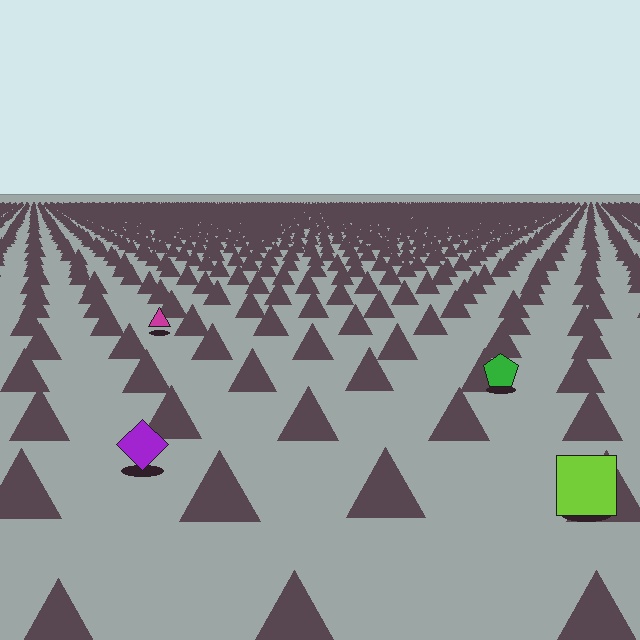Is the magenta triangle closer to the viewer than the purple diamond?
No. The purple diamond is closer — you can tell from the texture gradient: the ground texture is coarser near it.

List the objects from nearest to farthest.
From nearest to farthest: the lime square, the purple diamond, the green pentagon, the magenta triangle.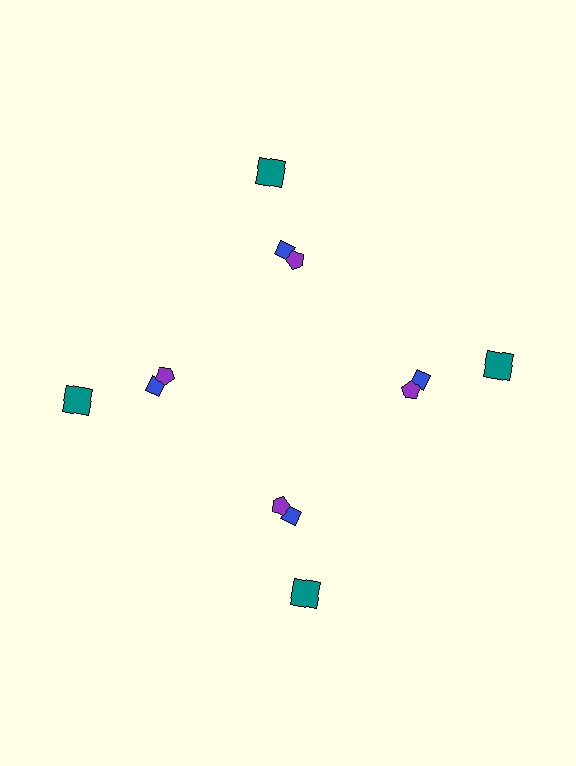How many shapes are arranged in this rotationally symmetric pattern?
There are 12 shapes, arranged in 4 groups of 3.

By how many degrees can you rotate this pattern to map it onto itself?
The pattern maps onto itself every 90 degrees of rotation.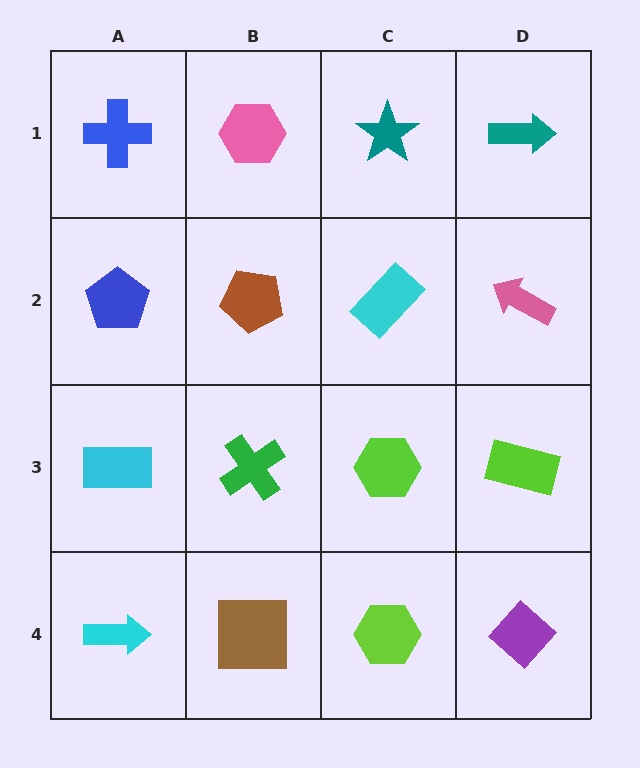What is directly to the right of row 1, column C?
A teal arrow.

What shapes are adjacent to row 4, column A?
A cyan rectangle (row 3, column A), a brown square (row 4, column B).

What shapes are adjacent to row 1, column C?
A cyan rectangle (row 2, column C), a pink hexagon (row 1, column B), a teal arrow (row 1, column D).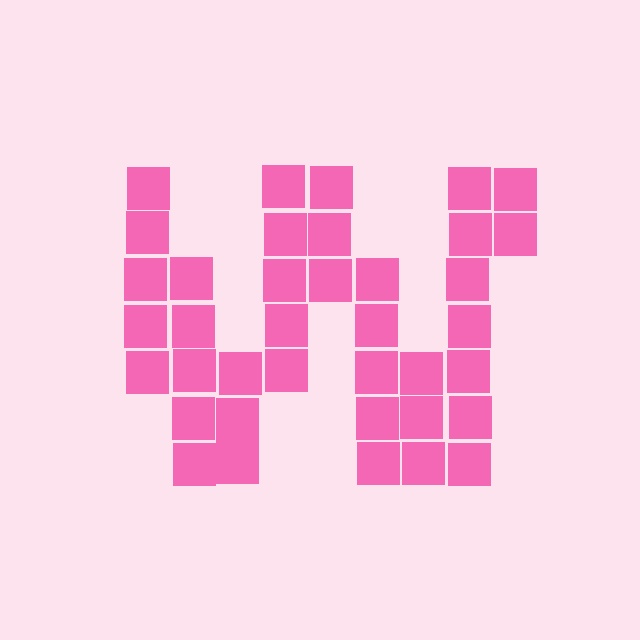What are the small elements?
The small elements are squares.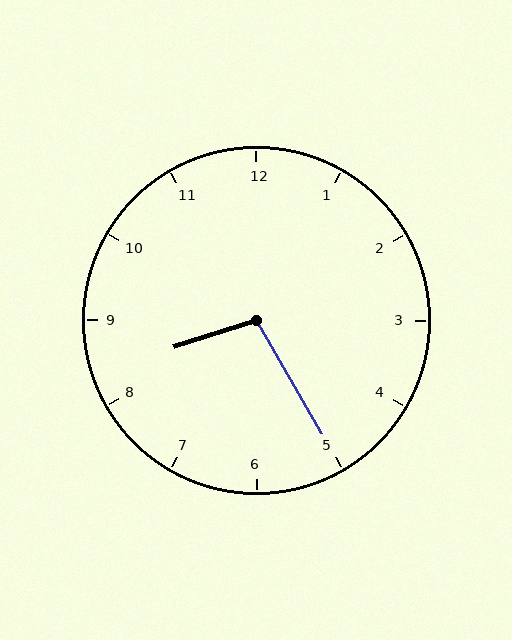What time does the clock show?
8:25.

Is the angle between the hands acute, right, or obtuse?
It is obtuse.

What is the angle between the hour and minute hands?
Approximately 102 degrees.